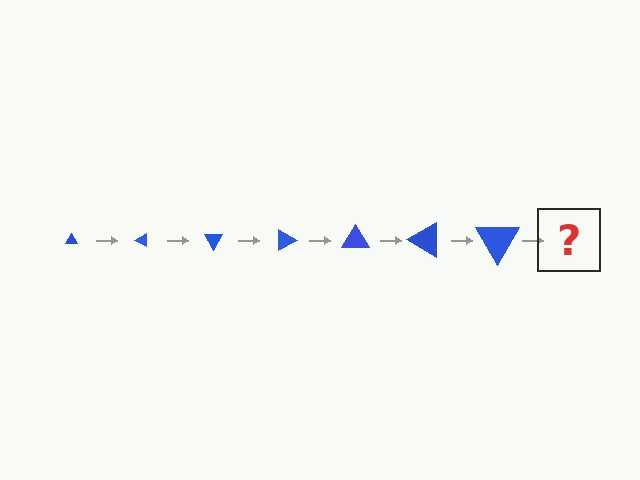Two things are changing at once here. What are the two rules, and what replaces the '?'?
The two rules are that the triangle grows larger each step and it rotates 30 degrees each step. The '?' should be a triangle, larger than the previous one and rotated 210 degrees from the start.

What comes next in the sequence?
The next element should be a triangle, larger than the previous one and rotated 210 degrees from the start.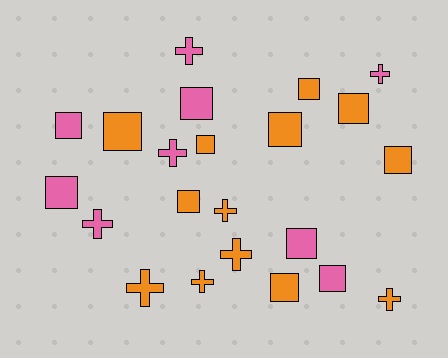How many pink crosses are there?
There are 4 pink crosses.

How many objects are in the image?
There are 22 objects.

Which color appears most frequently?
Orange, with 13 objects.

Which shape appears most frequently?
Square, with 13 objects.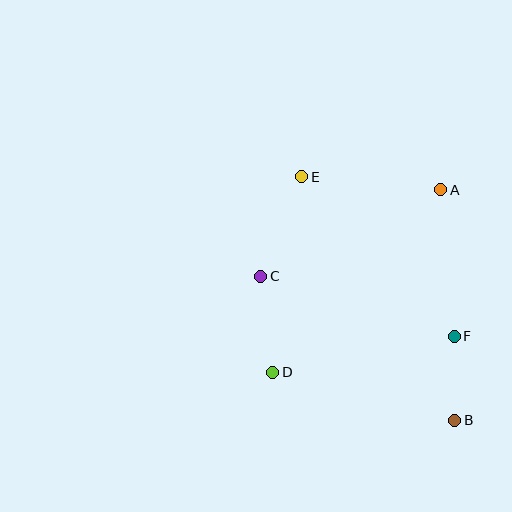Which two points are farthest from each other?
Points B and E are farthest from each other.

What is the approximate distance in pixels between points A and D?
The distance between A and D is approximately 248 pixels.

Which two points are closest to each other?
Points B and F are closest to each other.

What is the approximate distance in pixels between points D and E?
The distance between D and E is approximately 198 pixels.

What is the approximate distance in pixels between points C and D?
The distance between C and D is approximately 97 pixels.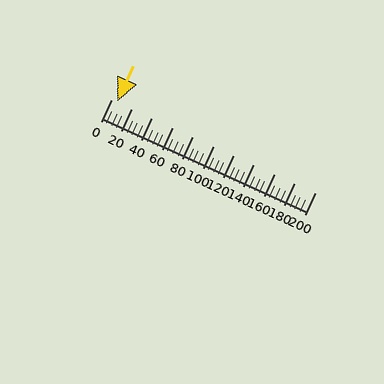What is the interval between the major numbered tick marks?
The major tick marks are spaced 20 units apart.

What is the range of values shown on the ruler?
The ruler shows values from 0 to 200.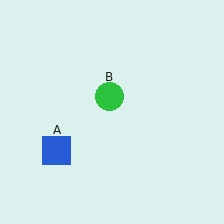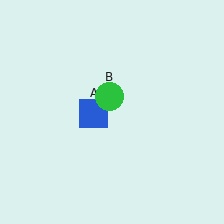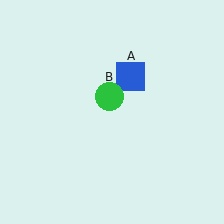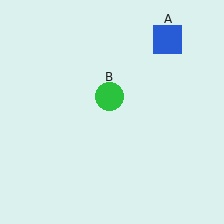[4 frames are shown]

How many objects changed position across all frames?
1 object changed position: blue square (object A).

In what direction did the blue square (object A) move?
The blue square (object A) moved up and to the right.